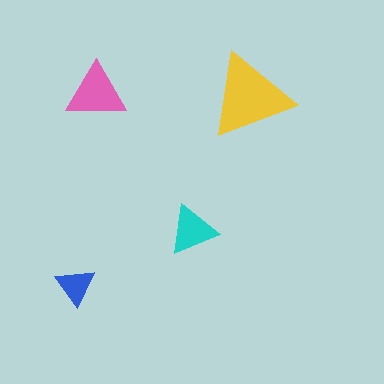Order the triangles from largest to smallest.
the yellow one, the pink one, the cyan one, the blue one.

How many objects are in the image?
There are 4 objects in the image.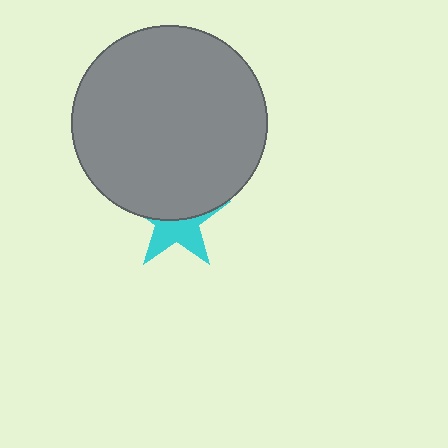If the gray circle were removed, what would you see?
You would see the complete cyan star.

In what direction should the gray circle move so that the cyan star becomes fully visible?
The gray circle should move up. That is the shortest direction to clear the overlap and leave the cyan star fully visible.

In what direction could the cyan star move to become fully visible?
The cyan star could move down. That would shift it out from behind the gray circle entirely.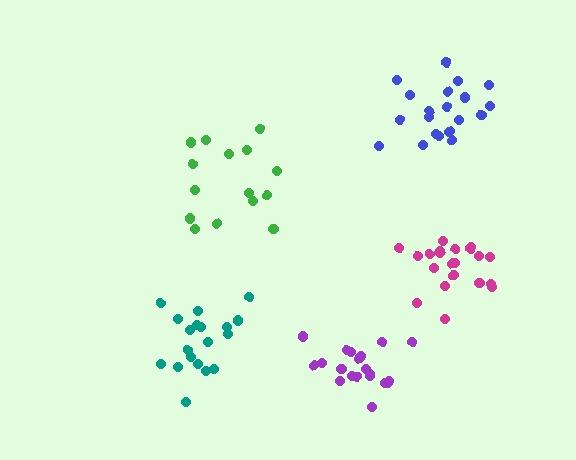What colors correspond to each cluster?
The clusters are colored: green, magenta, blue, teal, purple.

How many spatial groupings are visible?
There are 5 spatial groupings.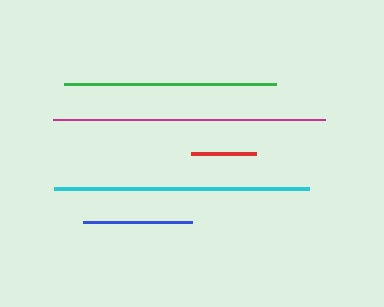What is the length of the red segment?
The red segment is approximately 65 pixels long.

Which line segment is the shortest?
The red line is the shortest at approximately 65 pixels.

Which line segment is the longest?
The magenta line is the longest at approximately 272 pixels.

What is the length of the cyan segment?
The cyan segment is approximately 255 pixels long.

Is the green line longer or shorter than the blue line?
The green line is longer than the blue line.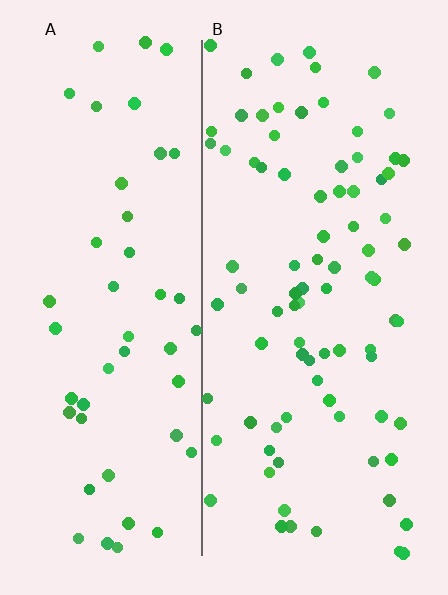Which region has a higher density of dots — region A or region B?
B (the right).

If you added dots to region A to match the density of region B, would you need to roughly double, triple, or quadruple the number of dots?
Approximately double.